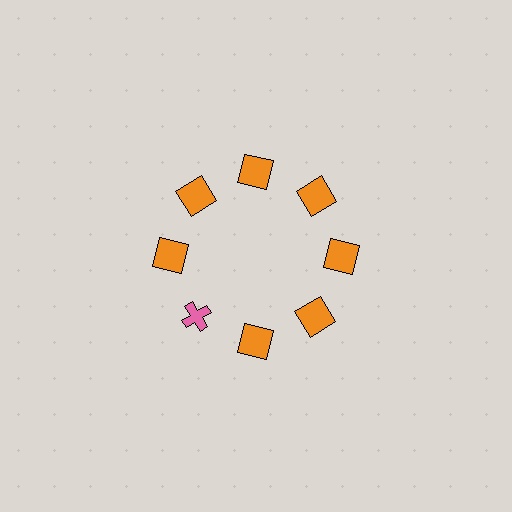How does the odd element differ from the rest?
It differs in both color (pink instead of orange) and shape (cross instead of square).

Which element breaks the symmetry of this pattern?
The pink cross at roughly the 8 o'clock position breaks the symmetry. All other shapes are orange squares.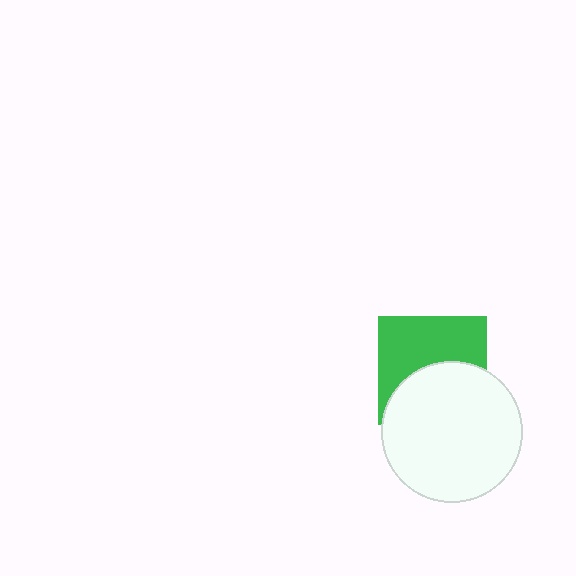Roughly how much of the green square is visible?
About half of it is visible (roughly 53%).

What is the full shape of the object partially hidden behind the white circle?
The partially hidden object is a green square.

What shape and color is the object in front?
The object in front is a white circle.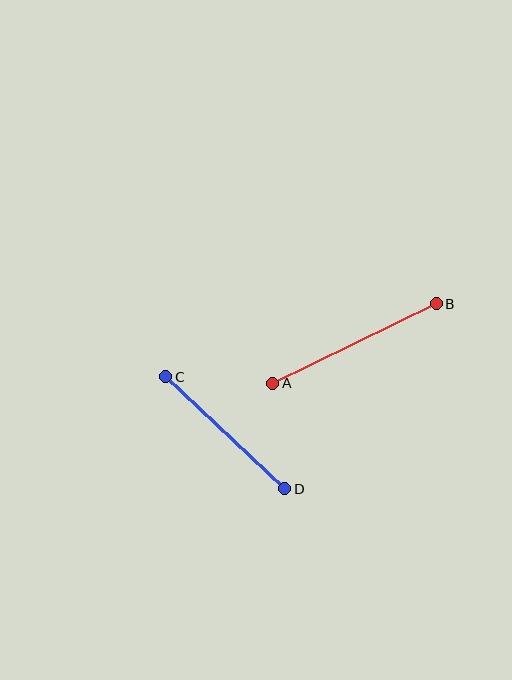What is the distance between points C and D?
The distance is approximately 163 pixels.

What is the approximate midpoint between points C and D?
The midpoint is at approximately (225, 433) pixels.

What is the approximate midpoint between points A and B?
The midpoint is at approximately (354, 343) pixels.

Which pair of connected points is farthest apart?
Points A and B are farthest apart.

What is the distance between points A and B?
The distance is approximately 182 pixels.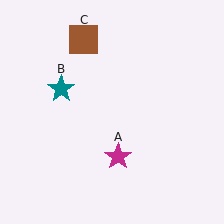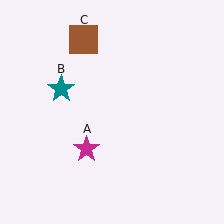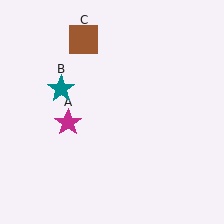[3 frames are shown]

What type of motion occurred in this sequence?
The magenta star (object A) rotated clockwise around the center of the scene.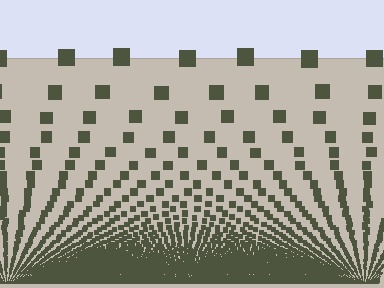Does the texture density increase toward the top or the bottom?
Density increases toward the bottom.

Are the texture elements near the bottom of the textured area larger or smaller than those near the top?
Smaller. The gradient is inverted — elements near the bottom are smaller and denser.